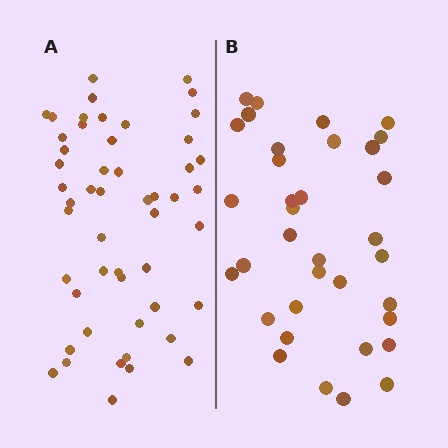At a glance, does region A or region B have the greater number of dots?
Region A (the left region) has more dots.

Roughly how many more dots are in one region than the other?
Region A has approximately 15 more dots than region B.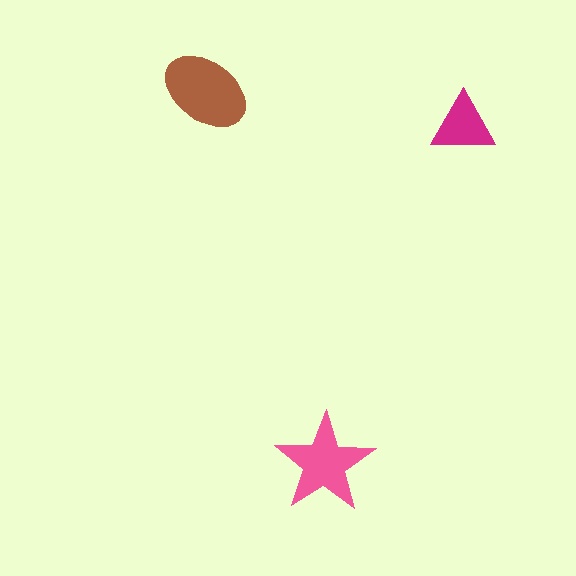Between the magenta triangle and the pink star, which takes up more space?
The pink star.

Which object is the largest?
The brown ellipse.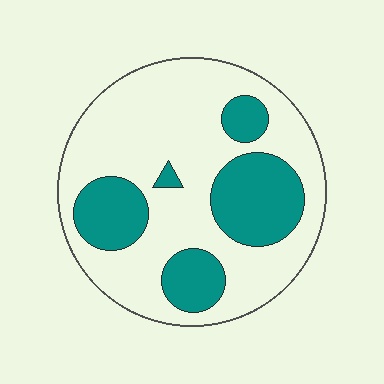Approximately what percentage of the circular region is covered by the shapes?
Approximately 30%.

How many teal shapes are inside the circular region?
5.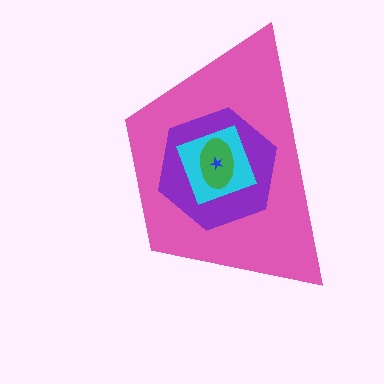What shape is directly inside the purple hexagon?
The cyan square.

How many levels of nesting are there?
5.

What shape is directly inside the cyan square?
The green ellipse.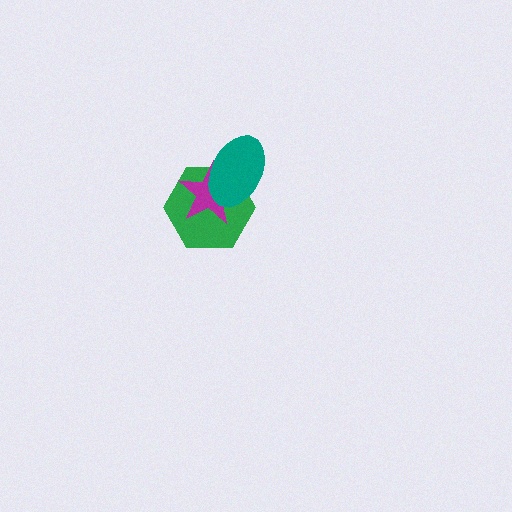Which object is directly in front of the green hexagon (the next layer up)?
The magenta star is directly in front of the green hexagon.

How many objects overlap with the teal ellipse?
2 objects overlap with the teal ellipse.